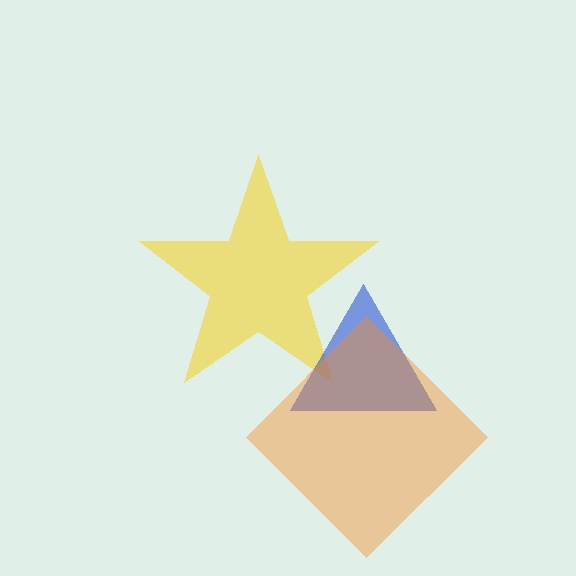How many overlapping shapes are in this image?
There are 3 overlapping shapes in the image.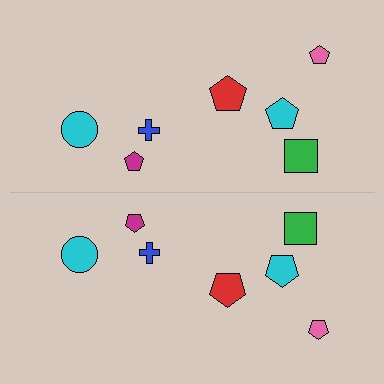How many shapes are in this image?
There are 14 shapes in this image.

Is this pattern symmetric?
Yes, this pattern has bilateral (reflection) symmetry.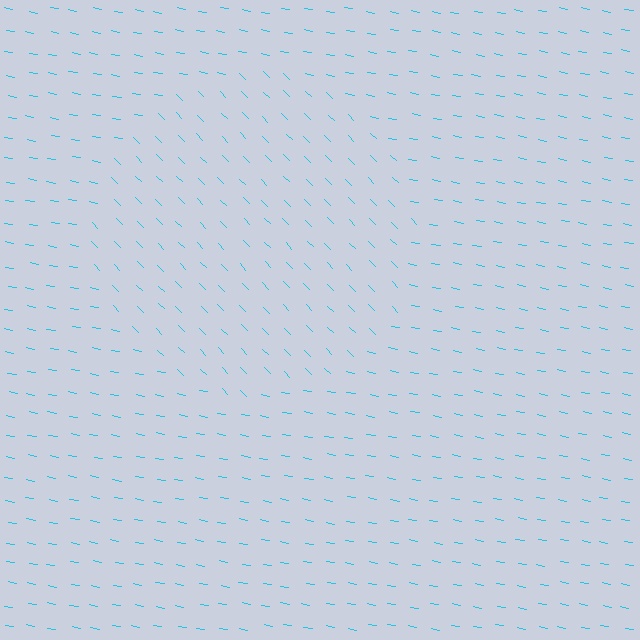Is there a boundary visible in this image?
Yes, there is a texture boundary formed by a change in line orientation.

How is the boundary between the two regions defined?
The boundary is defined purely by a change in line orientation (approximately 35 degrees difference). All lines are the same color and thickness.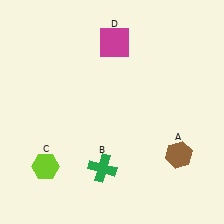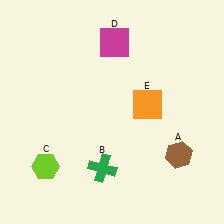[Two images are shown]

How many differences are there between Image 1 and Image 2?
There is 1 difference between the two images.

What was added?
An orange square (E) was added in Image 2.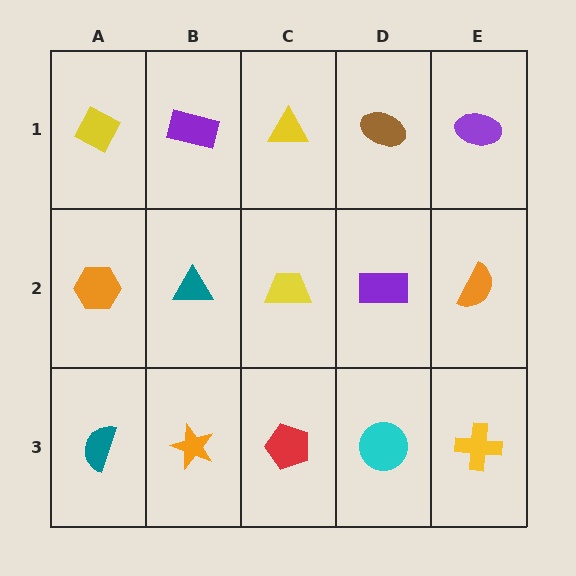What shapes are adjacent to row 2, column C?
A yellow triangle (row 1, column C), a red pentagon (row 3, column C), a teal triangle (row 2, column B), a purple rectangle (row 2, column D).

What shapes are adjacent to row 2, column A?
A yellow diamond (row 1, column A), a teal semicircle (row 3, column A), a teal triangle (row 2, column B).